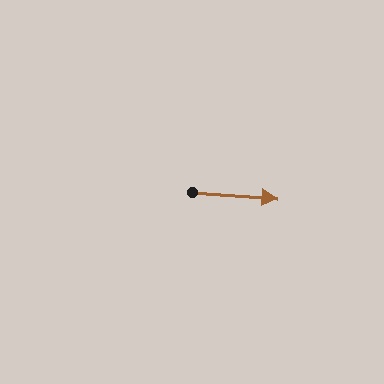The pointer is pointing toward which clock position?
Roughly 3 o'clock.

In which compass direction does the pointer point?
East.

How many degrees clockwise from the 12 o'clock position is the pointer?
Approximately 94 degrees.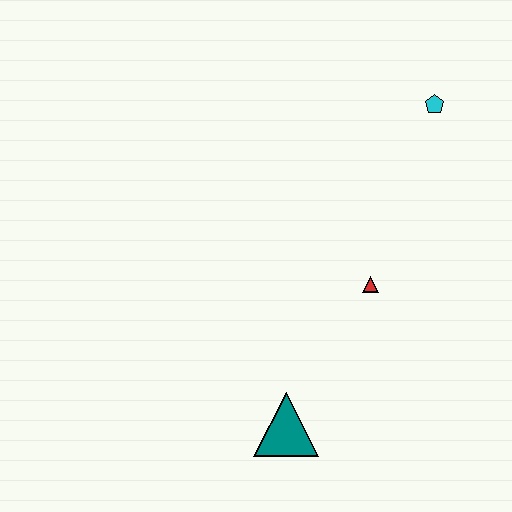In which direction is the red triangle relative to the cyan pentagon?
The red triangle is below the cyan pentagon.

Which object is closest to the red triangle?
The teal triangle is closest to the red triangle.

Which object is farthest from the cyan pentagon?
The teal triangle is farthest from the cyan pentagon.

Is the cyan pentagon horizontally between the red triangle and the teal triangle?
No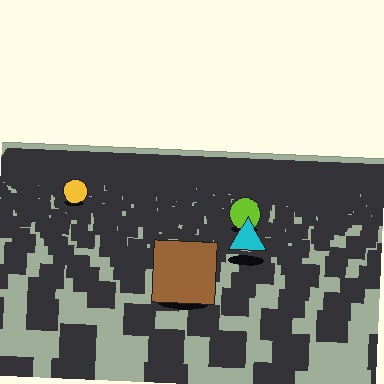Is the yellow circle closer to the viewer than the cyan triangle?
No. The cyan triangle is closer — you can tell from the texture gradient: the ground texture is coarser near it.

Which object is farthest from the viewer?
The yellow circle is farthest from the viewer. It appears smaller and the ground texture around it is denser.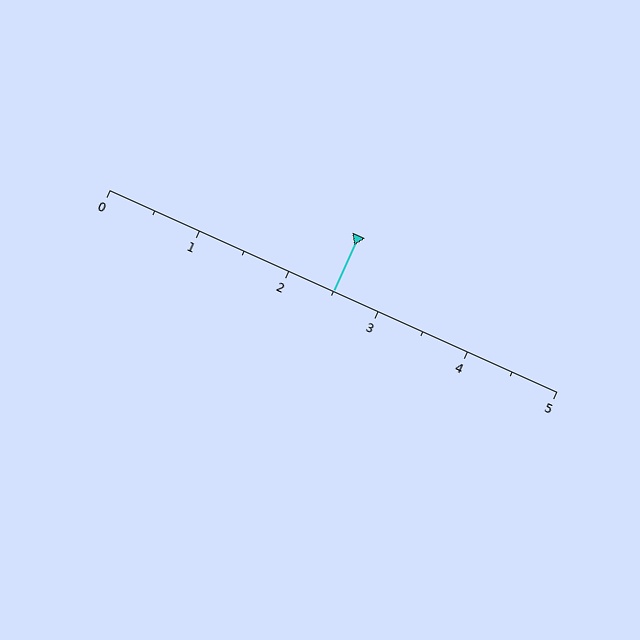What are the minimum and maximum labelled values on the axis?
The axis runs from 0 to 5.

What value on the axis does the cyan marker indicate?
The marker indicates approximately 2.5.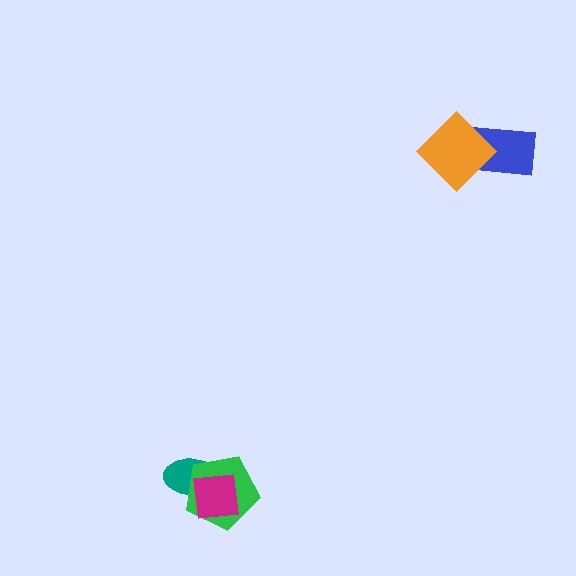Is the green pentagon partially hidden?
Yes, it is partially covered by another shape.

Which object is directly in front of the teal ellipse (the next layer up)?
The green pentagon is directly in front of the teal ellipse.